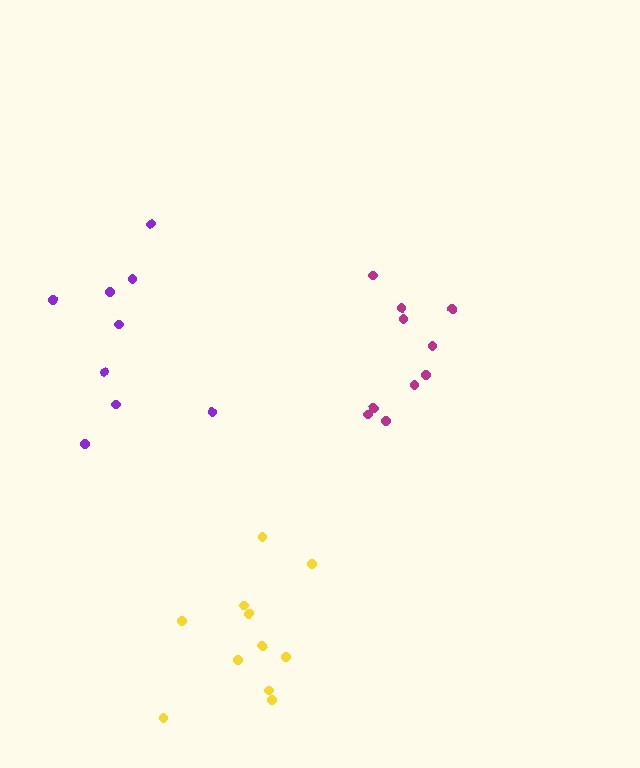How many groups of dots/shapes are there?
There are 3 groups.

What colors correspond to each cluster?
The clusters are colored: magenta, purple, yellow.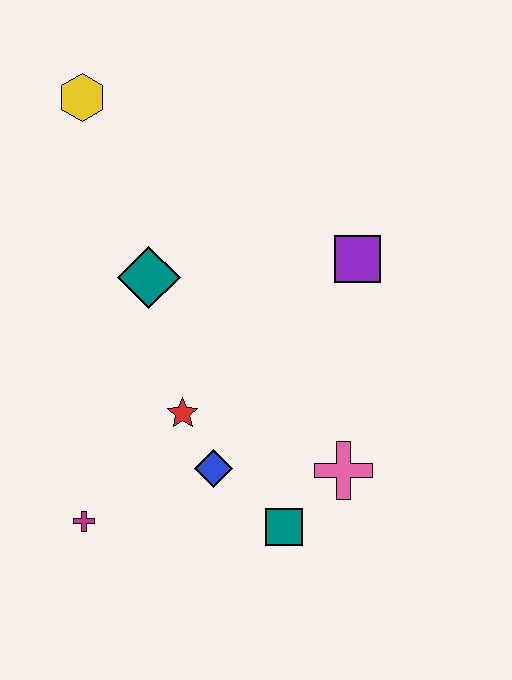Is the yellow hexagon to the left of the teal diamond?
Yes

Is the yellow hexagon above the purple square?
Yes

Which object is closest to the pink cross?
The teal square is closest to the pink cross.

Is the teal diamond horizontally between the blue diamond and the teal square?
No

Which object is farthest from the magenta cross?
The yellow hexagon is farthest from the magenta cross.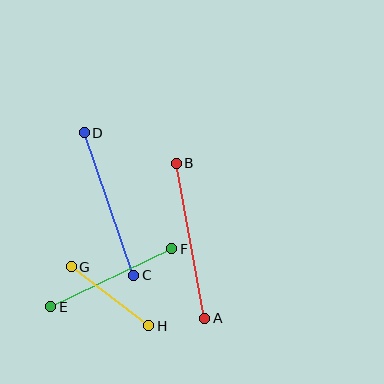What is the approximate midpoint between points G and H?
The midpoint is at approximately (110, 296) pixels.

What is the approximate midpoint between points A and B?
The midpoint is at approximately (190, 241) pixels.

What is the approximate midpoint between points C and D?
The midpoint is at approximately (109, 204) pixels.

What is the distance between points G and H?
The distance is approximately 97 pixels.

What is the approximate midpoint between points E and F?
The midpoint is at approximately (111, 278) pixels.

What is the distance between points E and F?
The distance is approximately 134 pixels.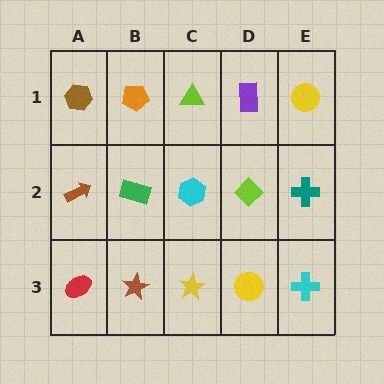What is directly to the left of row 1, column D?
A lime triangle.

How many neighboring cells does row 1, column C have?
3.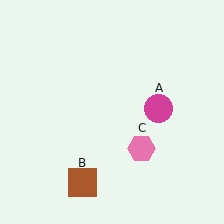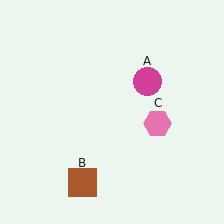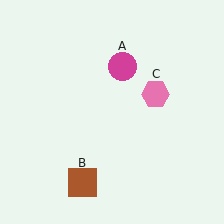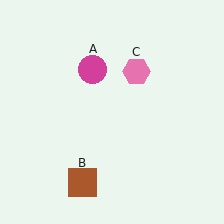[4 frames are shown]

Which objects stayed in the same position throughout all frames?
Brown square (object B) remained stationary.